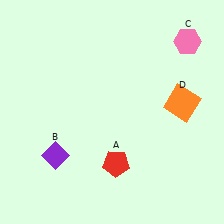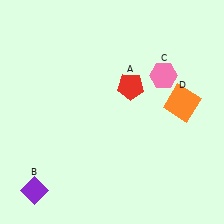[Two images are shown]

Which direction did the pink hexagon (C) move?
The pink hexagon (C) moved down.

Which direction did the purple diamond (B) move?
The purple diamond (B) moved down.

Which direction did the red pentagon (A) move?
The red pentagon (A) moved up.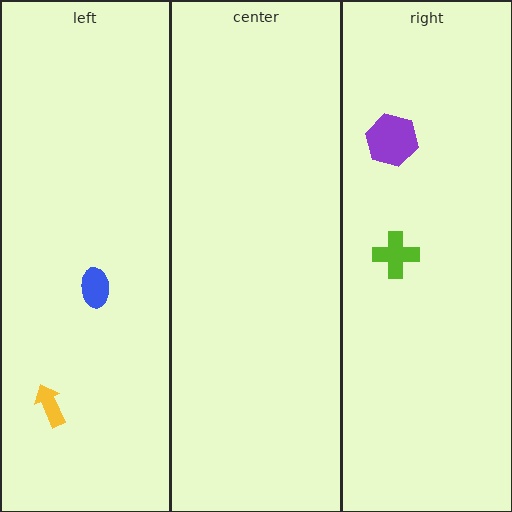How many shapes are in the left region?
2.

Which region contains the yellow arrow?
The left region.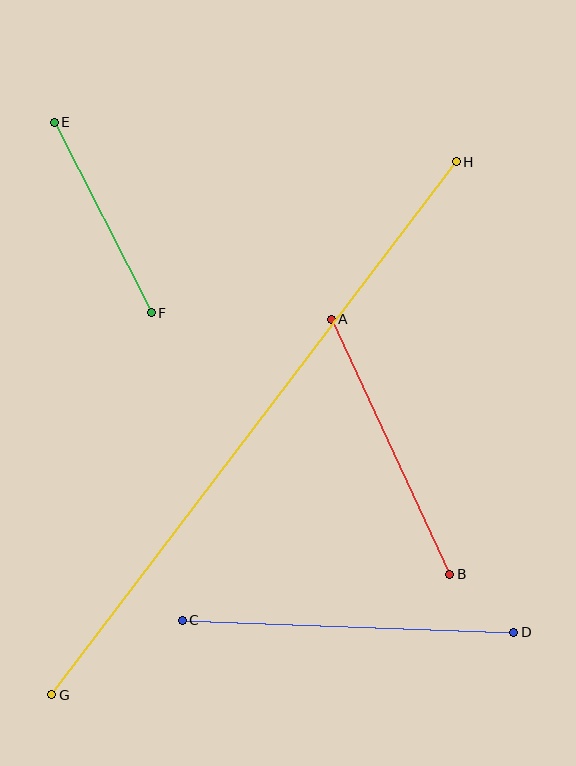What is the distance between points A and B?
The distance is approximately 281 pixels.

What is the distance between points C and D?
The distance is approximately 332 pixels.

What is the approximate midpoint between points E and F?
The midpoint is at approximately (103, 217) pixels.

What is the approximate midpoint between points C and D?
The midpoint is at approximately (348, 626) pixels.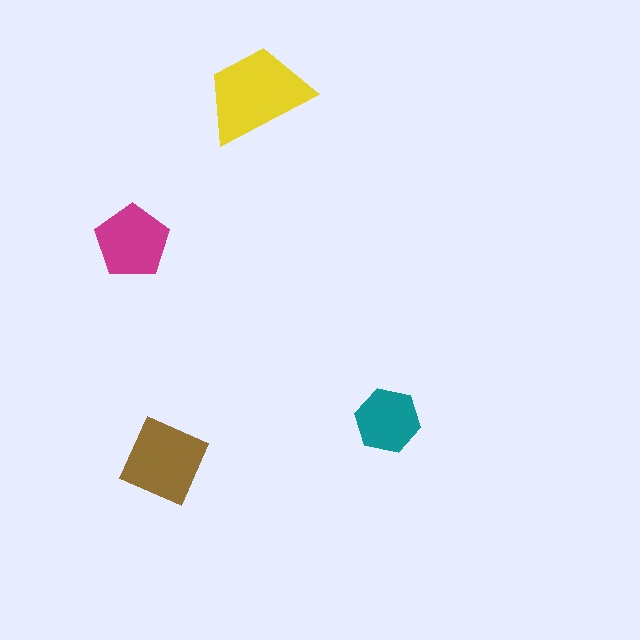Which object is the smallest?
The teal hexagon.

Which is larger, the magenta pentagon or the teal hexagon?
The magenta pentagon.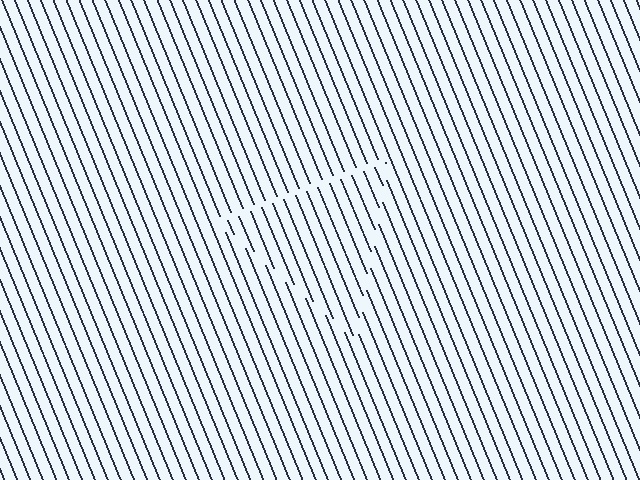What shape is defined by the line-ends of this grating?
An illusory triangle. The interior of the shape contains the same grating, shifted by half a period — the contour is defined by the phase discontinuity where line-ends from the inner and outer gratings abut.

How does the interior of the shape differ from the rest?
The interior of the shape contains the same grating, shifted by half a period — the contour is defined by the phase discontinuity where line-ends from the inner and outer gratings abut.